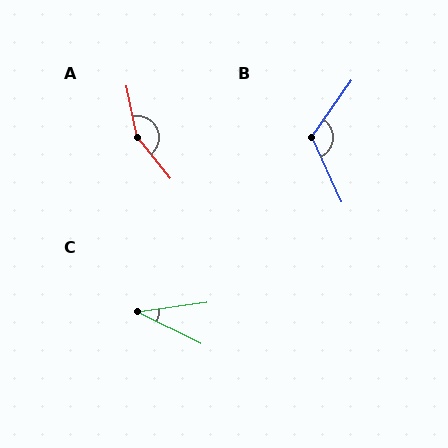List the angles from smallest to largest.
C (34°), B (120°), A (153°).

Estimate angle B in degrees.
Approximately 120 degrees.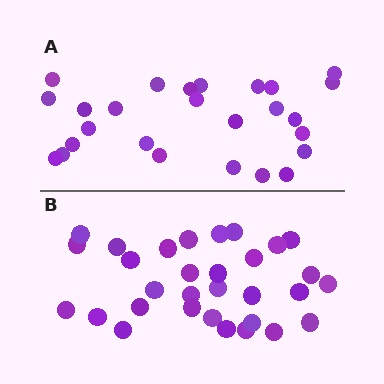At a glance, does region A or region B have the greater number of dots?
Region B (the bottom region) has more dots.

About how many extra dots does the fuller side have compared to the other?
Region B has about 5 more dots than region A.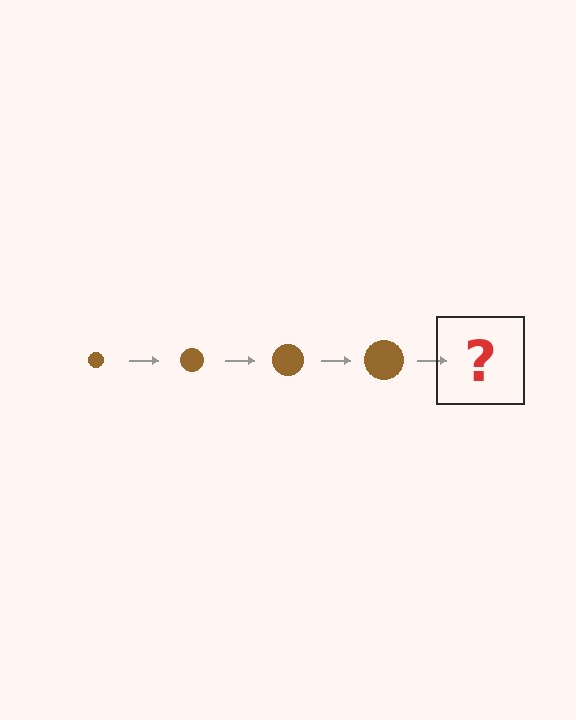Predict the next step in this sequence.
The next step is a brown circle, larger than the previous one.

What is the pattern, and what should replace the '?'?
The pattern is that the circle gets progressively larger each step. The '?' should be a brown circle, larger than the previous one.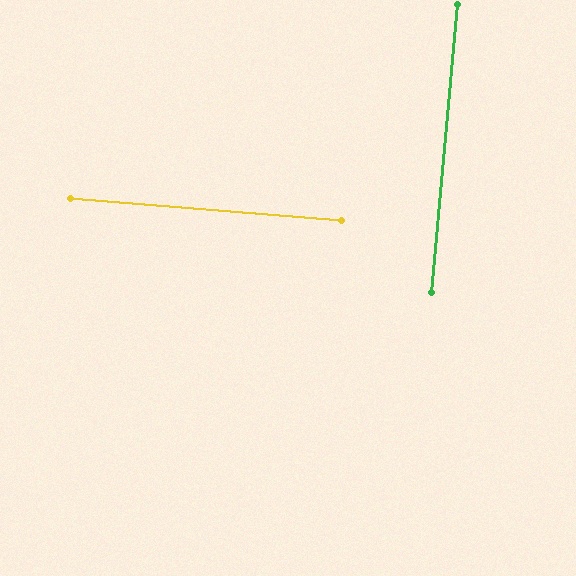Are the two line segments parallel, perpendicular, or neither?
Perpendicular — they meet at approximately 89°.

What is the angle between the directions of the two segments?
Approximately 89 degrees.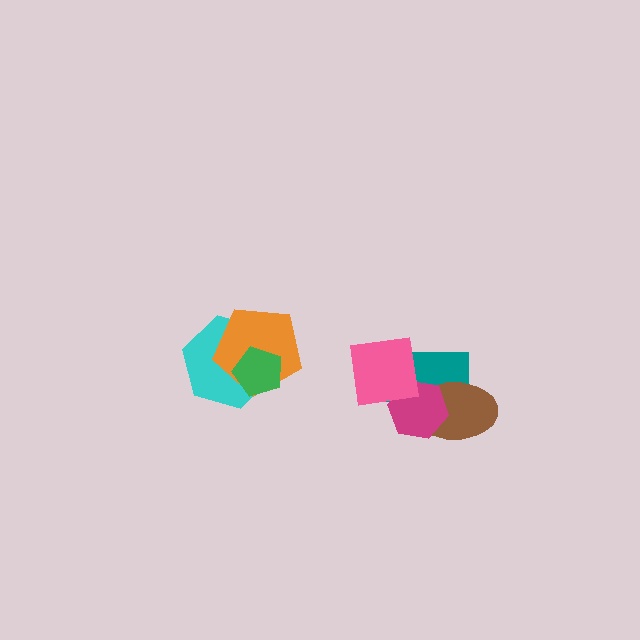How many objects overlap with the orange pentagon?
2 objects overlap with the orange pentagon.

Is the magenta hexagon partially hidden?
Yes, it is partially covered by another shape.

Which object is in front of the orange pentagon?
The green pentagon is in front of the orange pentagon.